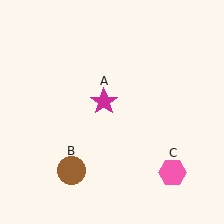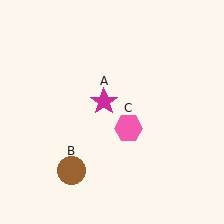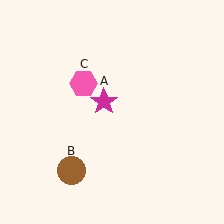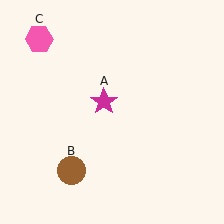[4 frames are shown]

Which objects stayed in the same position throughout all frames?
Magenta star (object A) and brown circle (object B) remained stationary.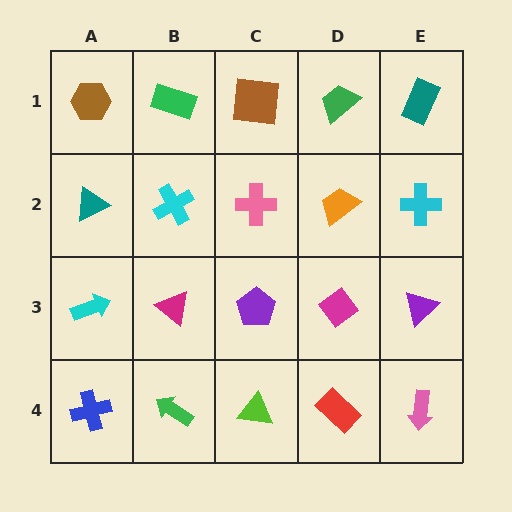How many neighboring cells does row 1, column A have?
2.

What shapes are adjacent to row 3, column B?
A cyan cross (row 2, column B), a green arrow (row 4, column B), a cyan arrow (row 3, column A), a purple pentagon (row 3, column C).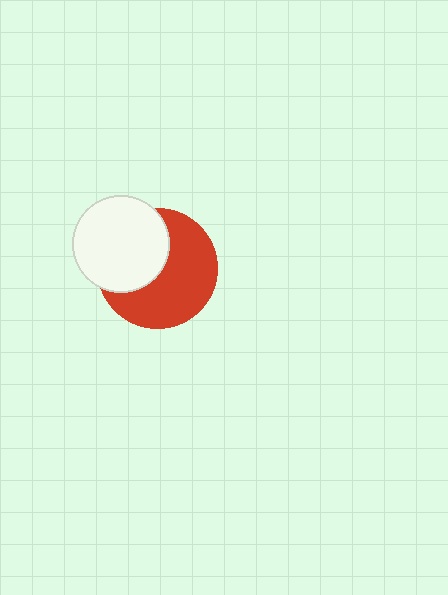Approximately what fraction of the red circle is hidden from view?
Roughly 40% of the red circle is hidden behind the white circle.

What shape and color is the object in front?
The object in front is a white circle.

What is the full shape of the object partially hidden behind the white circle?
The partially hidden object is a red circle.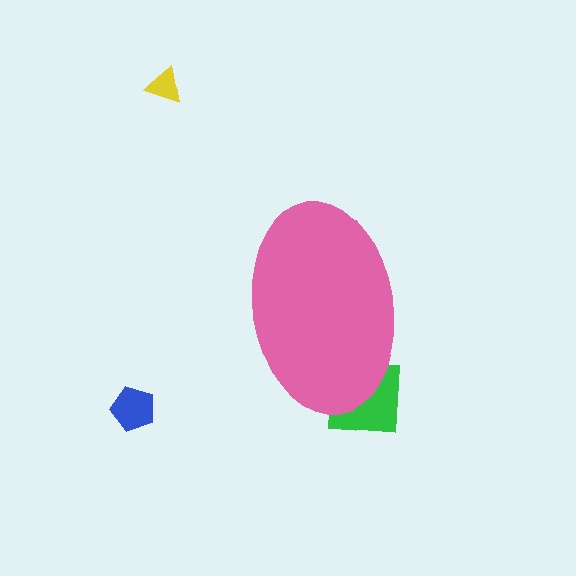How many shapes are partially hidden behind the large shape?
1 shape is partially hidden.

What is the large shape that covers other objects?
A pink ellipse.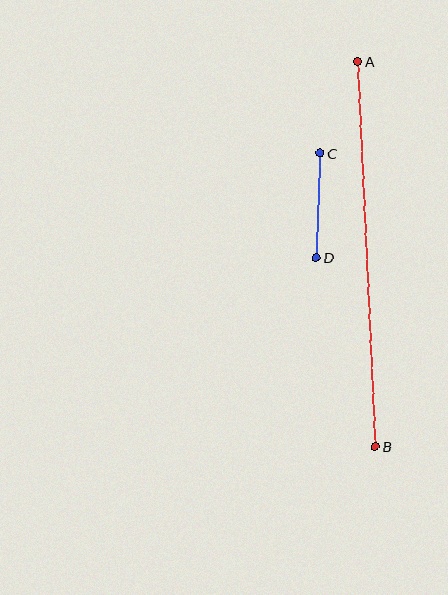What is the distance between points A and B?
The distance is approximately 385 pixels.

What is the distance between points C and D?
The distance is approximately 104 pixels.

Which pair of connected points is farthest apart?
Points A and B are farthest apart.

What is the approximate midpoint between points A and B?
The midpoint is at approximately (366, 254) pixels.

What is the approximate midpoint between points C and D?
The midpoint is at approximately (318, 205) pixels.